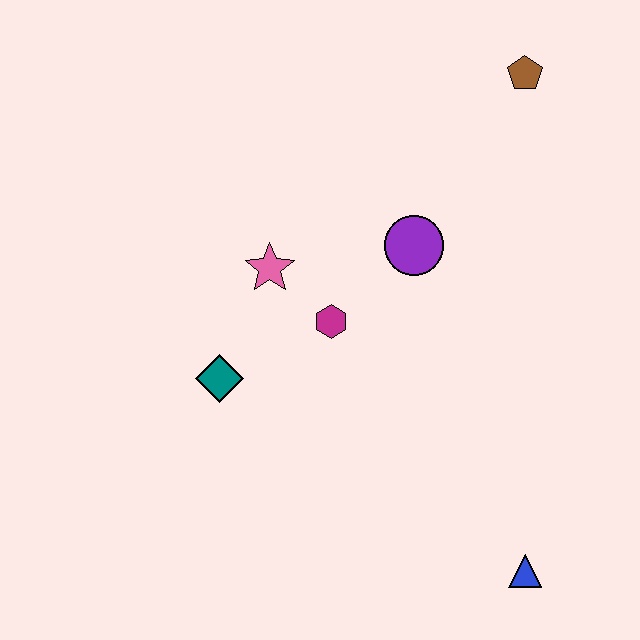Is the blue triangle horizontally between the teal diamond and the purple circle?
No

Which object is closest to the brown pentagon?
The purple circle is closest to the brown pentagon.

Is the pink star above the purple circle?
No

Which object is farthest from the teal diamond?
The brown pentagon is farthest from the teal diamond.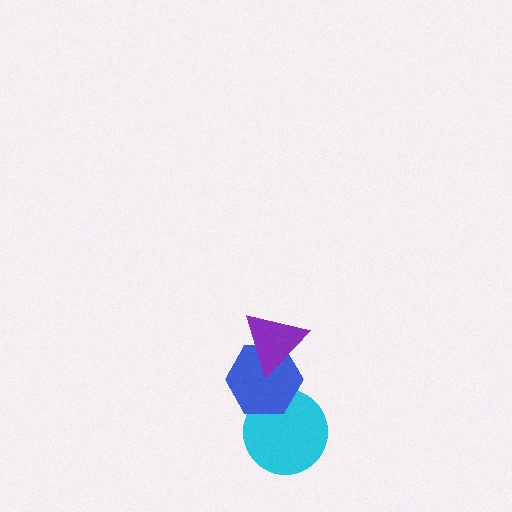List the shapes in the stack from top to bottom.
From top to bottom: the purple triangle, the blue hexagon, the cyan circle.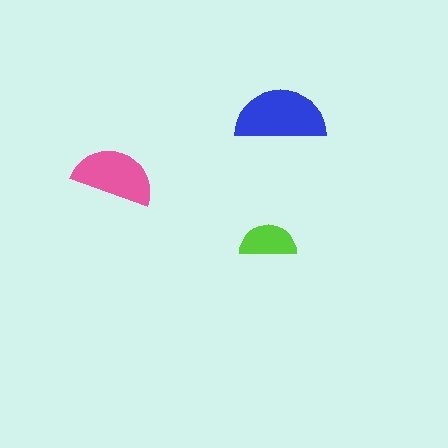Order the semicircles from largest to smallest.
the blue one, the pink one, the lime one.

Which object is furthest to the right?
The blue semicircle is rightmost.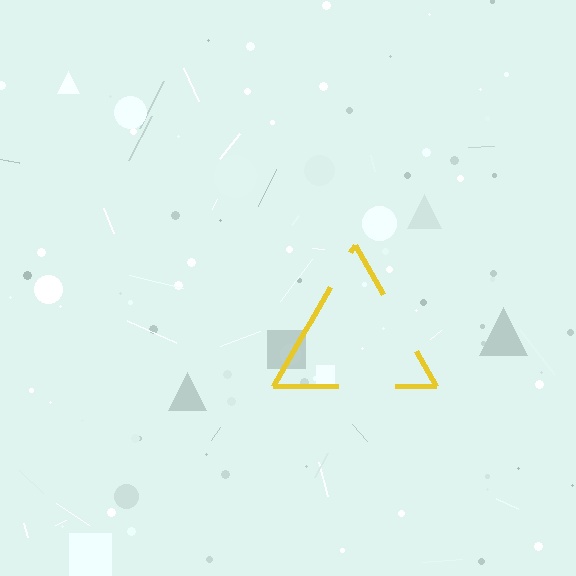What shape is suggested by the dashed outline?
The dashed outline suggests a triangle.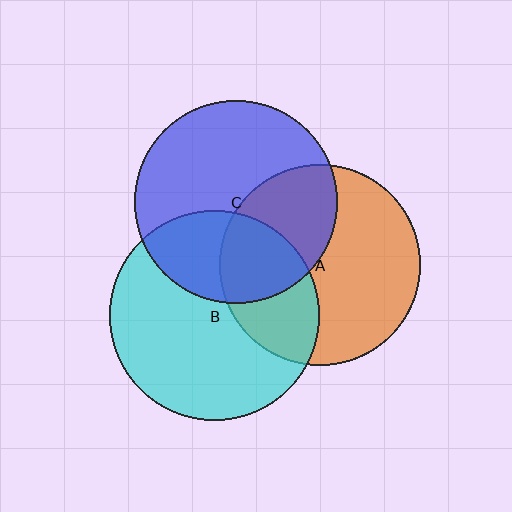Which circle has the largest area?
Circle B (cyan).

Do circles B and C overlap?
Yes.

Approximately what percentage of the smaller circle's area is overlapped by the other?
Approximately 35%.